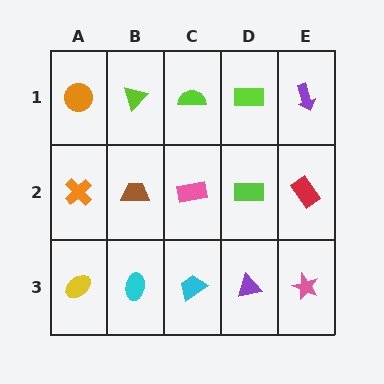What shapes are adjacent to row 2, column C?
A lime semicircle (row 1, column C), a cyan trapezoid (row 3, column C), a brown trapezoid (row 2, column B), a lime rectangle (row 2, column D).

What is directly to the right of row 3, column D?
A pink star.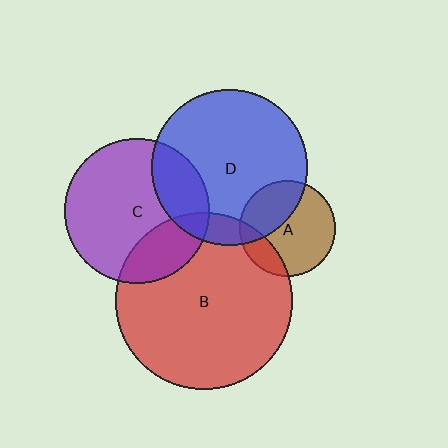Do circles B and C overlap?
Yes.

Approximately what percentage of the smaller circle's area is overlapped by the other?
Approximately 25%.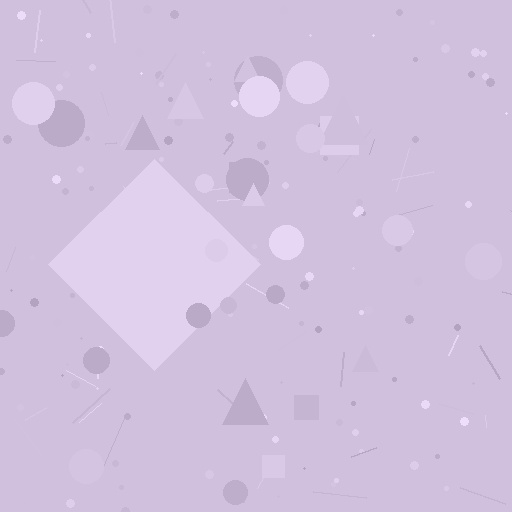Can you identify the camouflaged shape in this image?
The camouflaged shape is a diamond.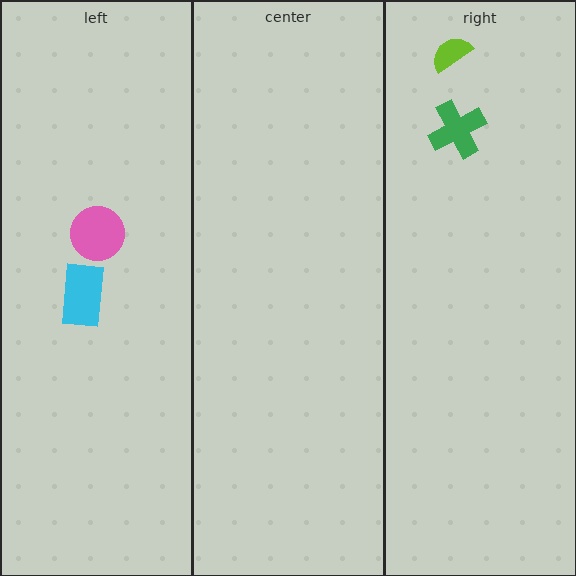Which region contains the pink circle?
The left region.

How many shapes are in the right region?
2.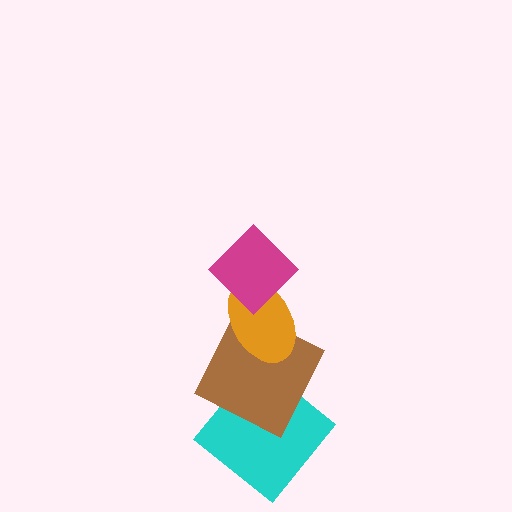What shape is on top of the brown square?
The orange ellipse is on top of the brown square.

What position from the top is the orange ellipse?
The orange ellipse is 2nd from the top.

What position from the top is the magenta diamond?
The magenta diamond is 1st from the top.